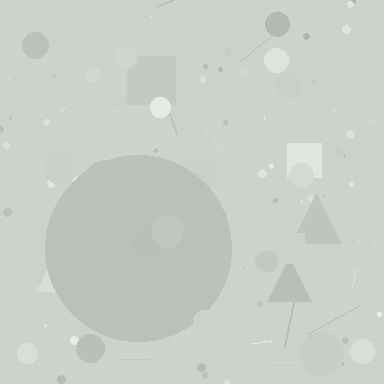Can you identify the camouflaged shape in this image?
The camouflaged shape is a circle.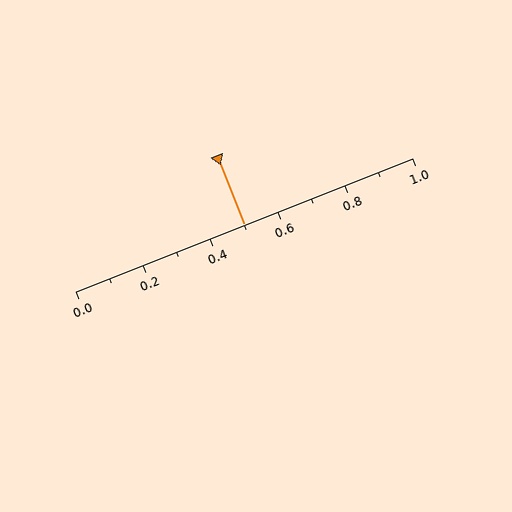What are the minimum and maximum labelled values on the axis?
The axis runs from 0.0 to 1.0.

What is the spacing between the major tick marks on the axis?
The major ticks are spaced 0.2 apart.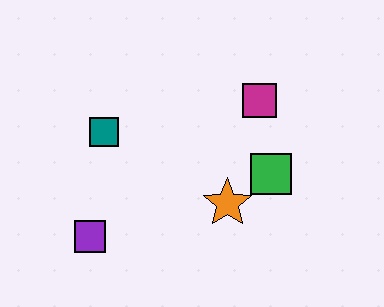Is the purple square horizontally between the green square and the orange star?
No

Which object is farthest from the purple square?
The magenta square is farthest from the purple square.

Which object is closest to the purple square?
The teal square is closest to the purple square.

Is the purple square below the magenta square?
Yes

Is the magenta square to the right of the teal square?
Yes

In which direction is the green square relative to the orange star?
The green square is to the right of the orange star.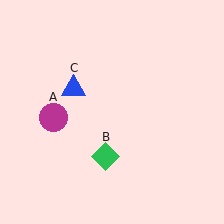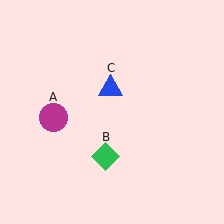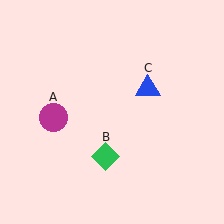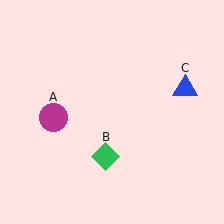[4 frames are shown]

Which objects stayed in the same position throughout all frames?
Magenta circle (object A) and green diamond (object B) remained stationary.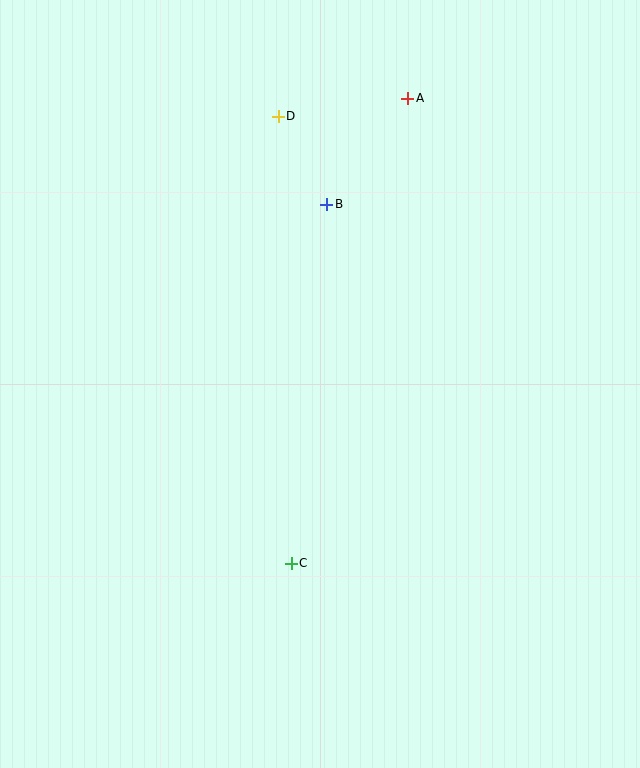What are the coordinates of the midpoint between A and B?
The midpoint between A and B is at (367, 151).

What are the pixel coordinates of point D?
Point D is at (278, 116).